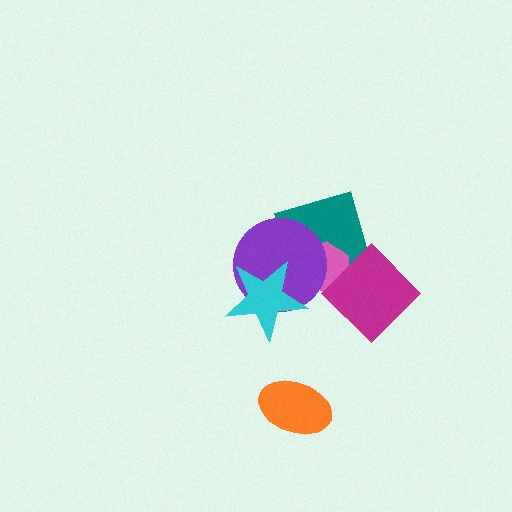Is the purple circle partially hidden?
Yes, it is partially covered by another shape.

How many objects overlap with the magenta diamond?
2 objects overlap with the magenta diamond.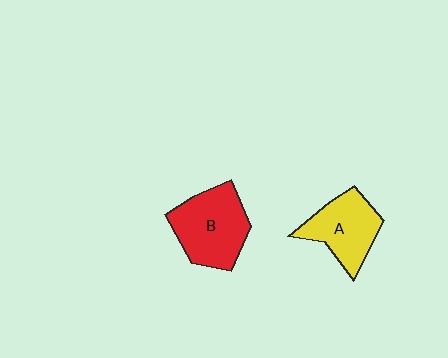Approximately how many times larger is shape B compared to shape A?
Approximately 1.2 times.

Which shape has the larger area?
Shape B (red).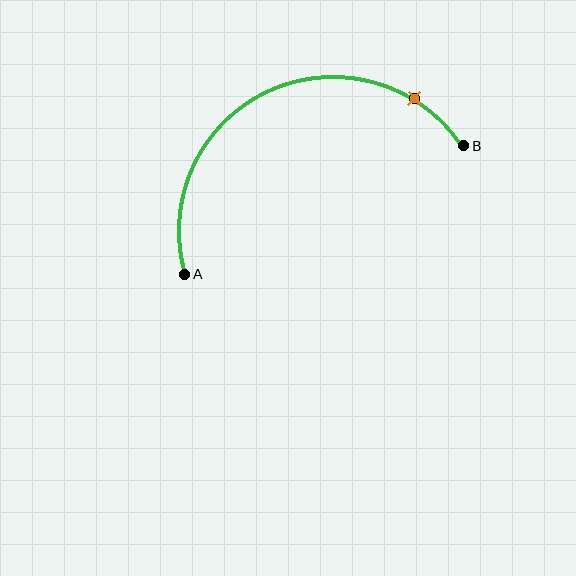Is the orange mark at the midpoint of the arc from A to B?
No. The orange mark lies on the arc but is closer to endpoint B. The arc midpoint would be at the point on the curve equidistant along the arc from both A and B.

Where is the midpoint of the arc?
The arc midpoint is the point on the curve farthest from the straight line joining A and B. It sits above that line.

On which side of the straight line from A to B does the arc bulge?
The arc bulges above the straight line connecting A and B.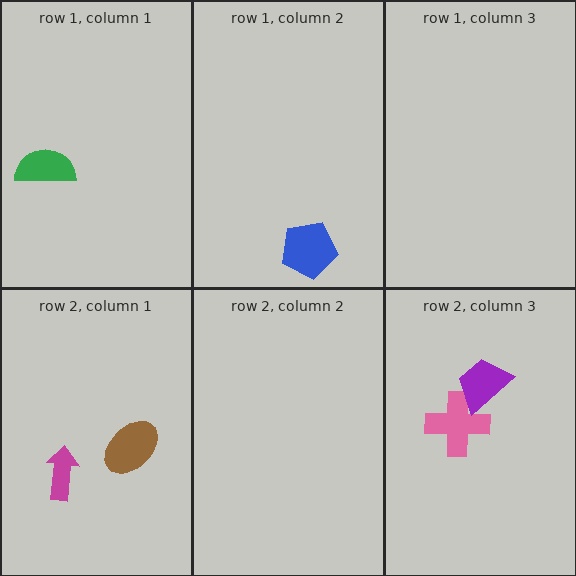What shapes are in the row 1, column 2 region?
The blue pentagon.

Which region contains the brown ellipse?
The row 2, column 1 region.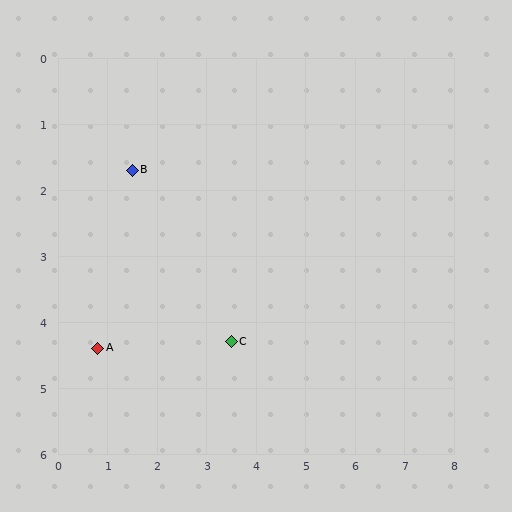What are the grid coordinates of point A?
Point A is at approximately (0.8, 4.4).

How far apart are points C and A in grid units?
Points C and A are about 2.7 grid units apart.